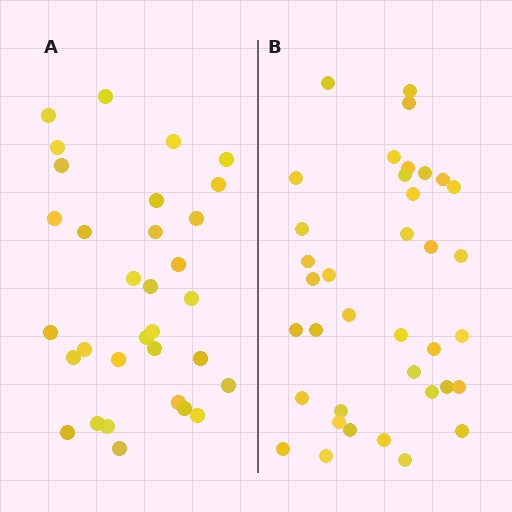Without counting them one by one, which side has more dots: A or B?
Region B (the right region) has more dots.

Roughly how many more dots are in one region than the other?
Region B has about 5 more dots than region A.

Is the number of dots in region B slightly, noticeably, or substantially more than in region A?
Region B has only slightly more — the two regions are fairly close. The ratio is roughly 1.2 to 1.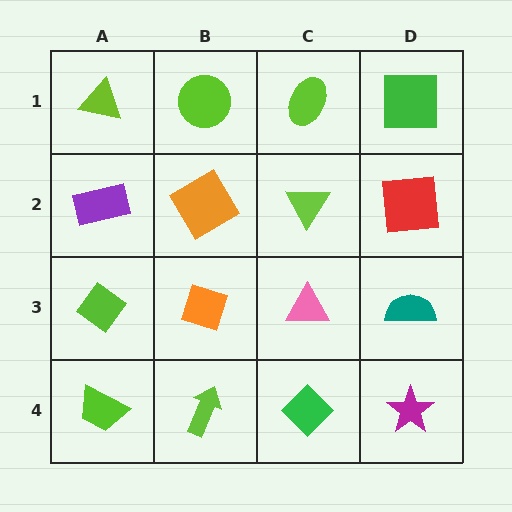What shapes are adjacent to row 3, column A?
A purple rectangle (row 2, column A), a lime trapezoid (row 4, column A), an orange diamond (row 3, column B).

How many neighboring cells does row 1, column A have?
2.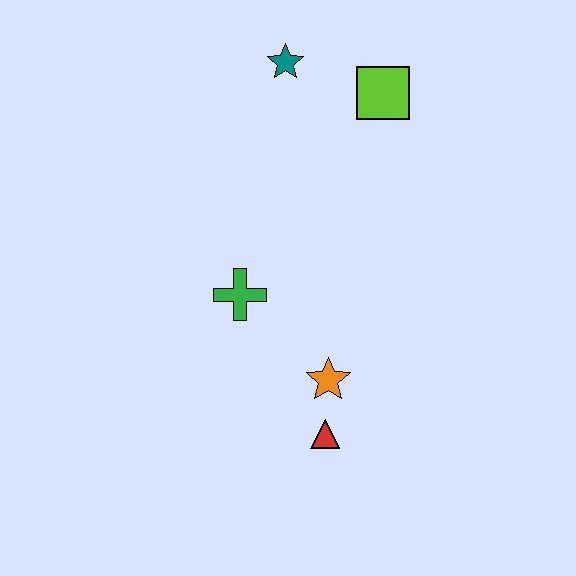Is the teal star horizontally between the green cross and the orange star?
Yes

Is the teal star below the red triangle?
No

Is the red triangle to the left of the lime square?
Yes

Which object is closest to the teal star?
The lime square is closest to the teal star.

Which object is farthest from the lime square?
The red triangle is farthest from the lime square.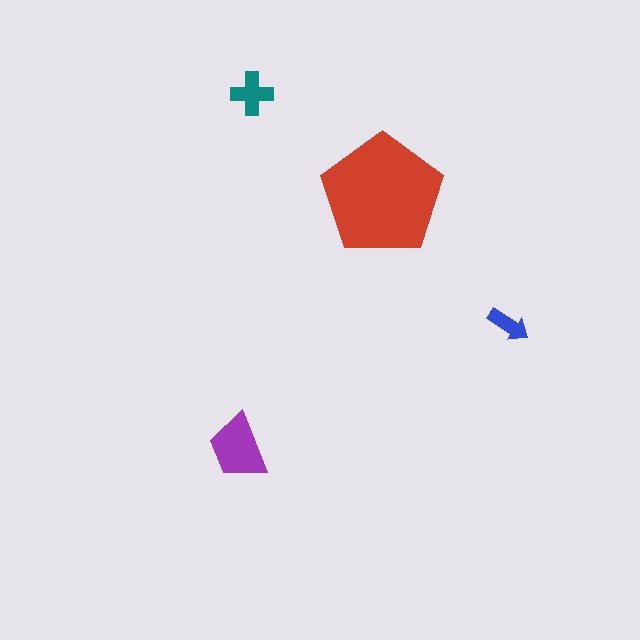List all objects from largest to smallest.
The red pentagon, the purple trapezoid, the teal cross, the blue arrow.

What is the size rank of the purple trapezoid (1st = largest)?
2nd.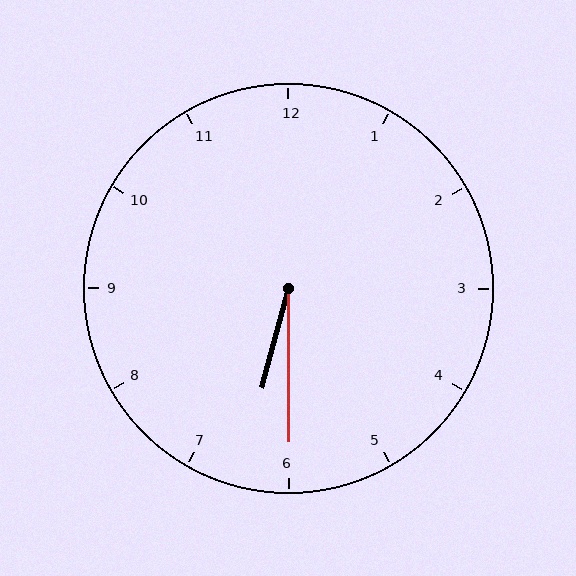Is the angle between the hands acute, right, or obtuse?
It is acute.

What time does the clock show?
6:30.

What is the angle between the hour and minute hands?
Approximately 15 degrees.